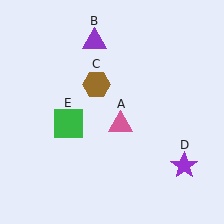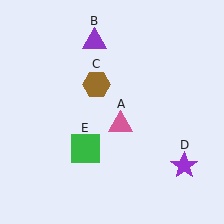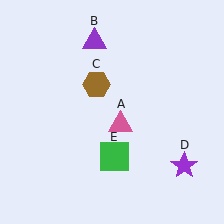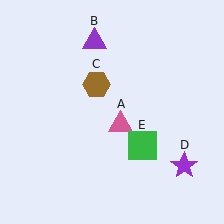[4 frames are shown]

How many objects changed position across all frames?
1 object changed position: green square (object E).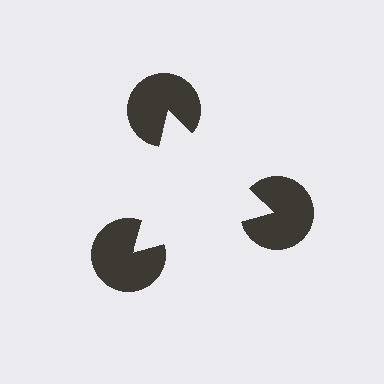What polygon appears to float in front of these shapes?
An illusory triangle — its edges are inferred from the aligned wedge cuts in the pac-man discs, not physically drawn.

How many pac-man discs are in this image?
There are 3 — one at each vertex of the illusory triangle.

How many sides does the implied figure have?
3 sides.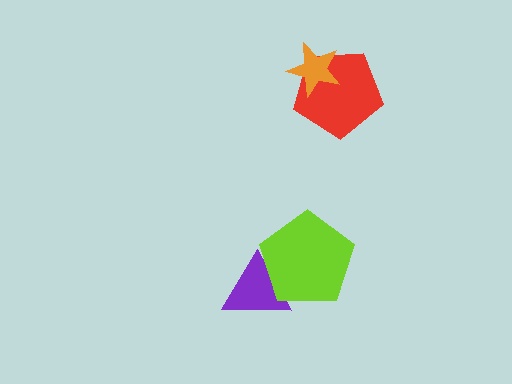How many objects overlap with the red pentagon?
1 object overlaps with the red pentagon.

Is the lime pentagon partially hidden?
No, no other shape covers it.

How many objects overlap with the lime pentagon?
1 object overlaps with the lime pentagon.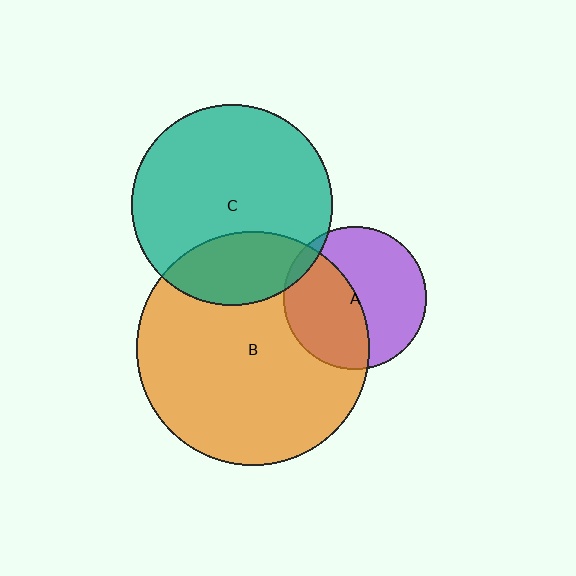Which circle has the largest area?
Circle B (orange).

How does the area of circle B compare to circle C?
Approximately 1.3 times.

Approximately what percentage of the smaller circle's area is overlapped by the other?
Approximately 25%.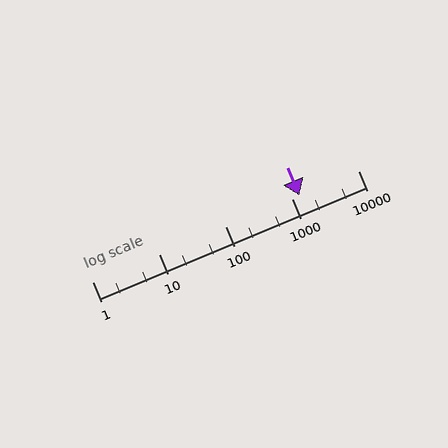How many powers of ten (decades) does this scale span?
The scale spans 4 decades, from 1 to 10000.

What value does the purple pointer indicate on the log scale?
The pointer indicates approximately 1300.